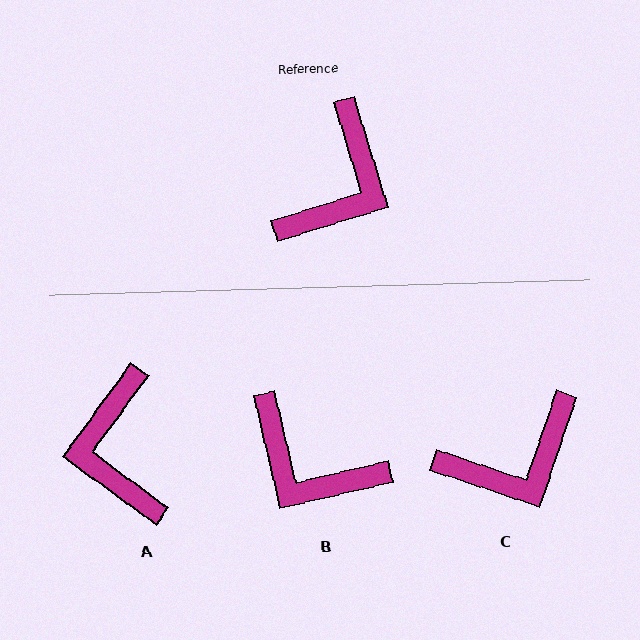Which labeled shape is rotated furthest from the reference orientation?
A, about 143 degrees away.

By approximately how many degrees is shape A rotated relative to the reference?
Approximately 143 degrees clockwise.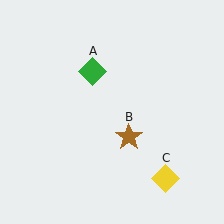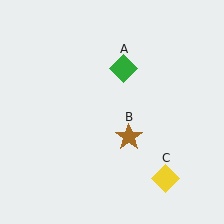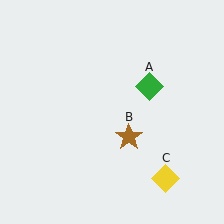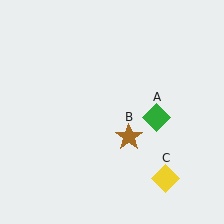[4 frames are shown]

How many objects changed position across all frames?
1 object changed position: green diamond (object A).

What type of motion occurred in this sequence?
The green diamond (object A) rotated clockwise around the center of the scene.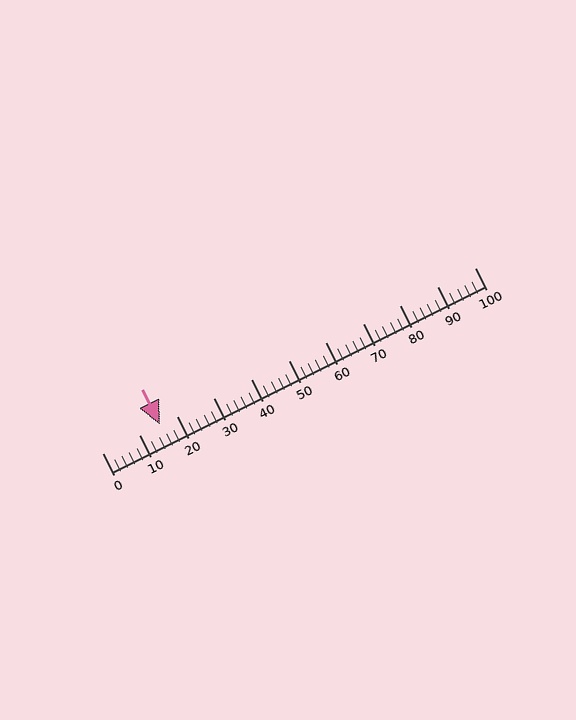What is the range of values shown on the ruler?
The ruler shows values from 0 to 100.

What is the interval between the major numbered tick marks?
The major tick marks are spaced 10 units apart.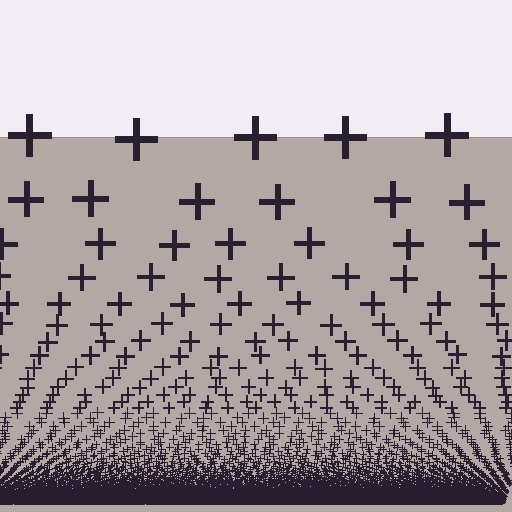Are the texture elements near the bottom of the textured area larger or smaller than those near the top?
Smaller. The gradient is inverted — elements near the bottom are smaller and denser.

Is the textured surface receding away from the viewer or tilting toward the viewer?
The surface appears to tilt toward the viewer. Texture elements get larger and sparser toward the top.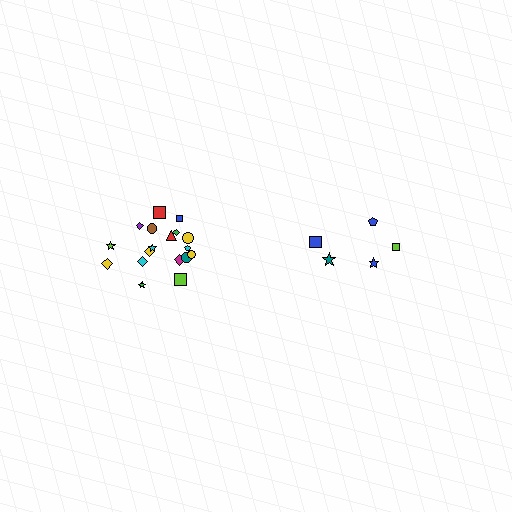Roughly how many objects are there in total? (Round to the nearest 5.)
Roughly 25 objects in total.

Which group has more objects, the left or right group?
The left group.